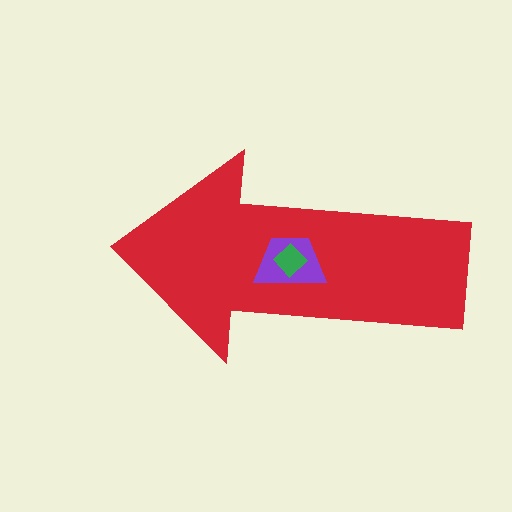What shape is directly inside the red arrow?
The purple trapezoid.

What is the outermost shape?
The red arrow.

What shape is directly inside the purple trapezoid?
The green diamond.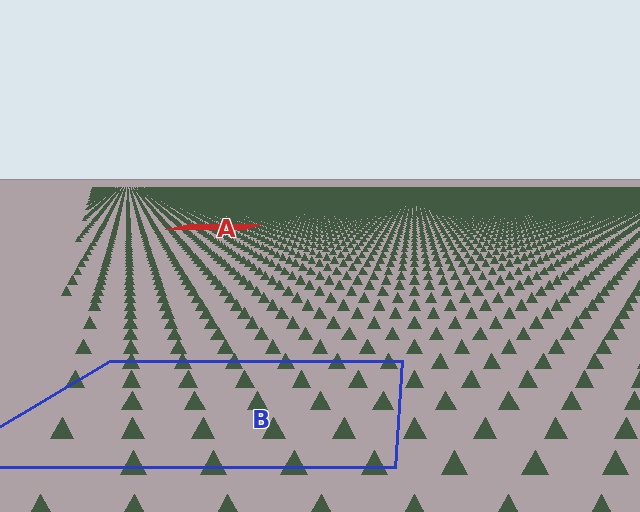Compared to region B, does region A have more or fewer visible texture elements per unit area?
Region A has more texture elements per unit area — they are packed more densely because it is farther away.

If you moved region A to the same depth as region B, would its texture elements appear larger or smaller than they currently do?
They would appear larger. At a closer depth, the same texture elements are projected at a bigger on-screen size.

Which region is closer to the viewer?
Region B is closer. The texture elements there are larger and more spread out.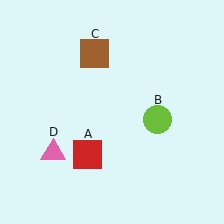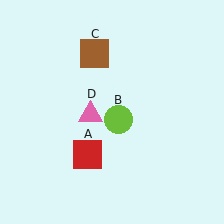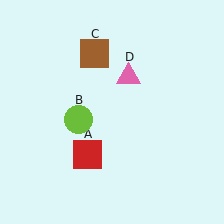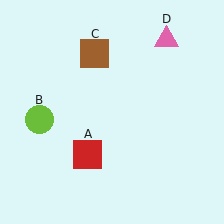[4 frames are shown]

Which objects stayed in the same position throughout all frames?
Red square (object A) and brown square (object C) remained stationary.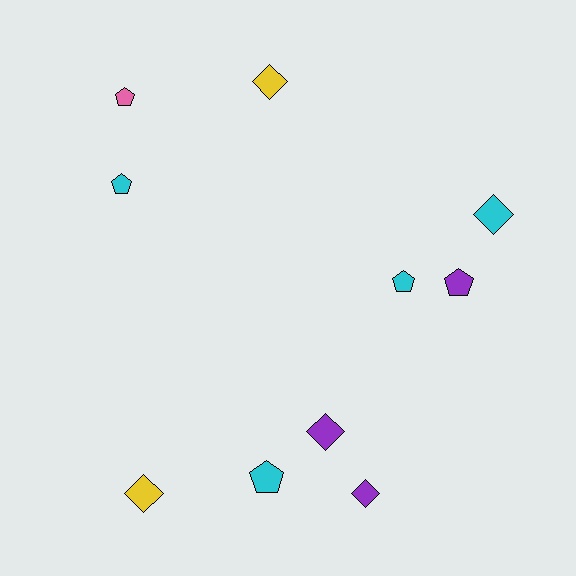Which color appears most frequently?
Cyan, with 4 objects.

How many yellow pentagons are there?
There are no yellow pentagons.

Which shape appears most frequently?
Diamond, with 5 objects.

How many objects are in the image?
There are 10 objects.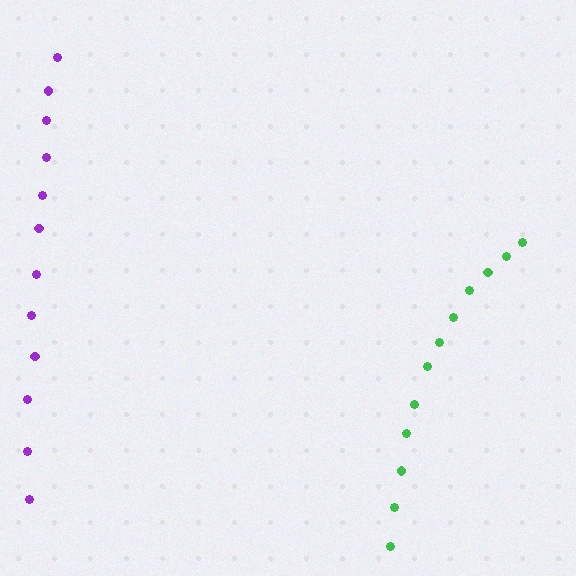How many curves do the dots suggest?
There are 2 distinct paths.